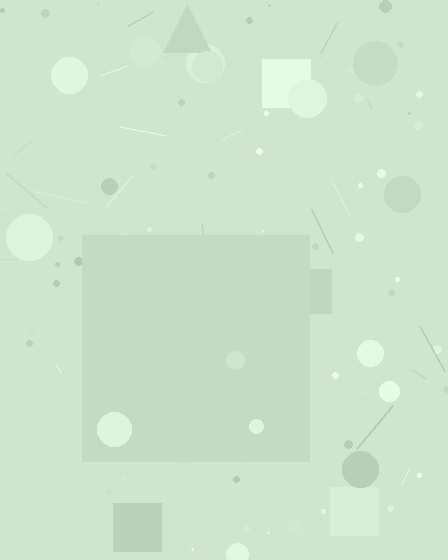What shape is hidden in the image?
A square is hidden in the image.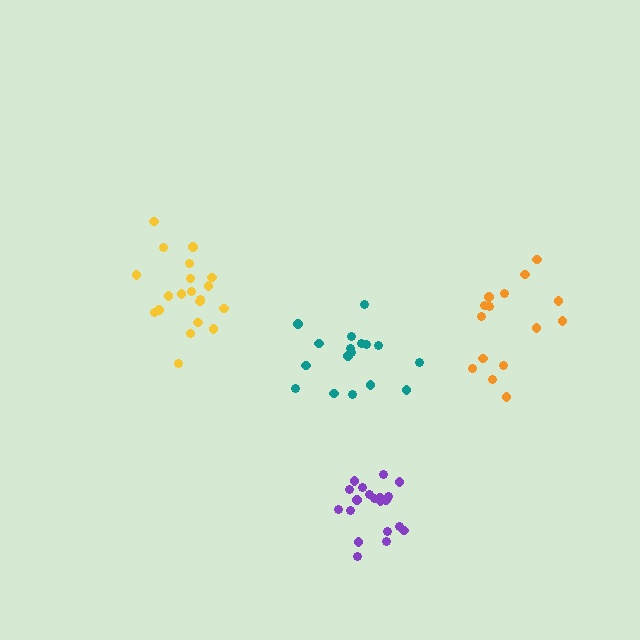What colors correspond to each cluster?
The clusters are colored: teal, orange, purple, yellow.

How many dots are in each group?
Group 1: 17 dots, Group 2: 15 dots, Group 3: 20 dots, Group 4: 20 dots (72 total).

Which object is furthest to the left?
The yellow cluster is leftmost.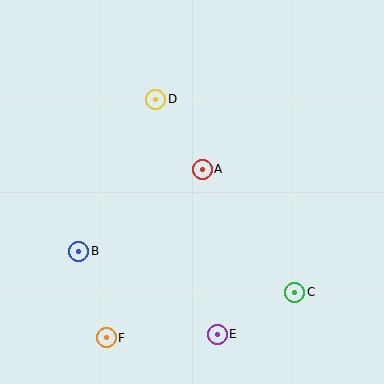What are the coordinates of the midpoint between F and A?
The midpoint between F and A is at (154, 254).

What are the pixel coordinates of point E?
Point E is at (217, 334).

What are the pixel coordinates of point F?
Point F is at (106, 338).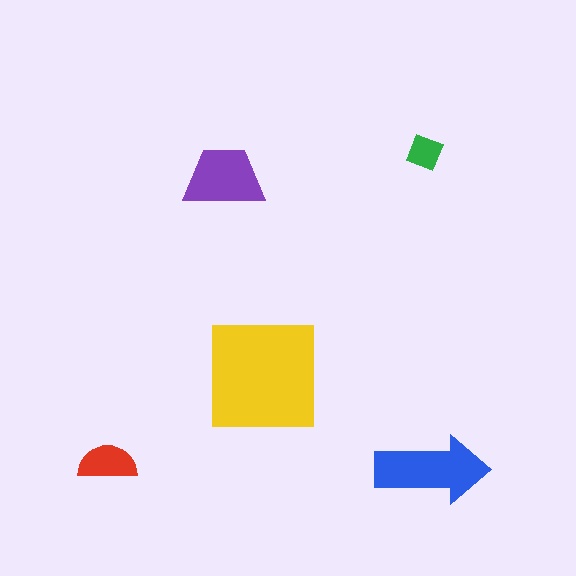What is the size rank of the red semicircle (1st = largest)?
4th.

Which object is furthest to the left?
The red semicircle is leftmost.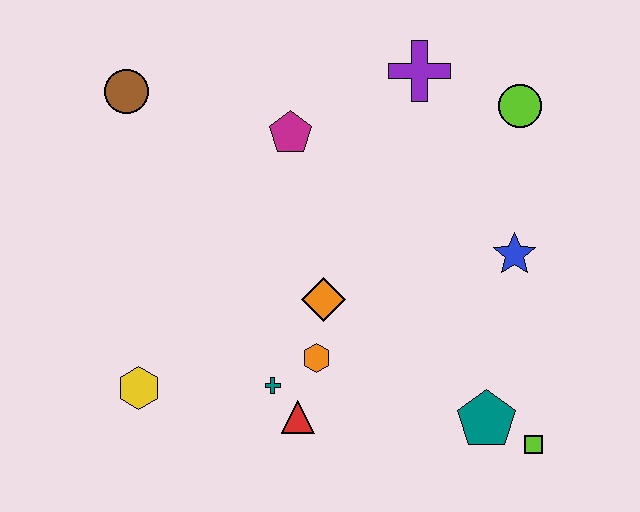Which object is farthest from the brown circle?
The lime square is farthest from the brown circle.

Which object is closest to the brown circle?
The magenta pentagon is closest to the brown circle.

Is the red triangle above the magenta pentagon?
No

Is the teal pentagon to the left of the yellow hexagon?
No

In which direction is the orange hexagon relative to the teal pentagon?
The orange hexagon is to the left of the teal pentagon.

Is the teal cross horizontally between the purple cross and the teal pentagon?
No